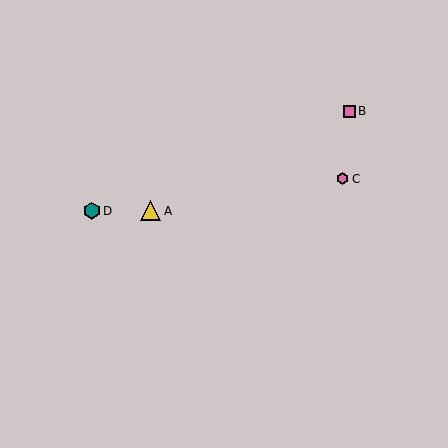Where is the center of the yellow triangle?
The center of the yellow triangle is at (151, 211).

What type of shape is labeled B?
Shape B is a pink square.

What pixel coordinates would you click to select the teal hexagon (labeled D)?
Click at (92, 211) to select the teal hexagon D.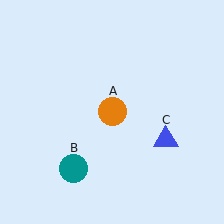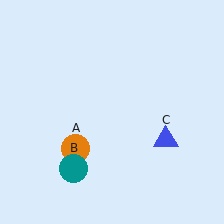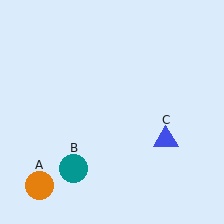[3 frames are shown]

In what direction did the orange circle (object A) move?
The orange circle (object A) moved down and to the left.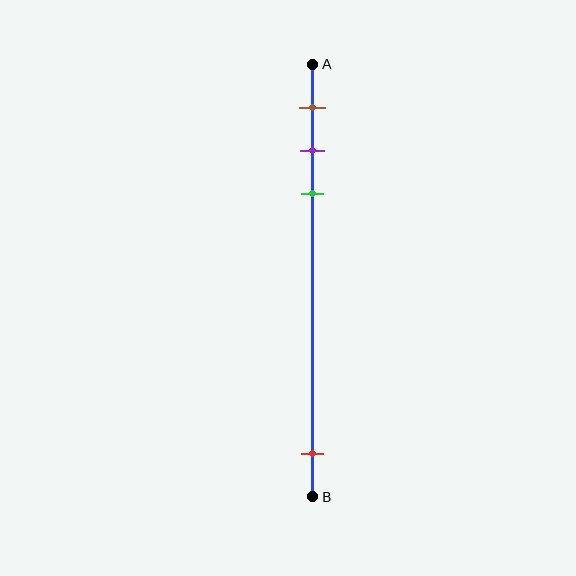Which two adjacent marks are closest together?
The purple and green marks are the closest adjacent pair.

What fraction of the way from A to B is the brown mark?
The brown mark is approximately 10% (0.1) of the way from A to B.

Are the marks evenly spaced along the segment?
No, the marks are not evenly spaced.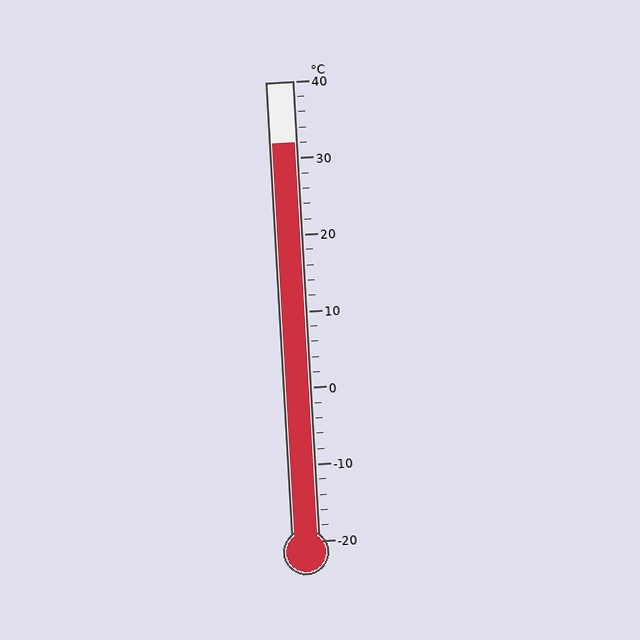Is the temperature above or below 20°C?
The temperature is above 20°C.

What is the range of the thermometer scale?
The thermometer scale ranges from -20°C to 40°C.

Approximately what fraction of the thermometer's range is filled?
The thermometer is filled to approximately 85% of its range.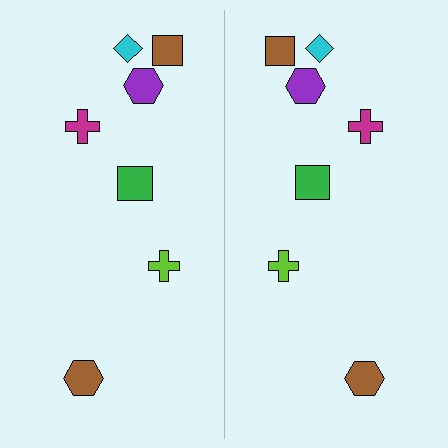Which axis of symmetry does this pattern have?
The pattern has a vertical axis of symmetry running through the center of the image.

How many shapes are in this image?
There are 14 shapes in this image.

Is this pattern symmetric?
Yes, this pattern has bilateral (reflection) symmetry.